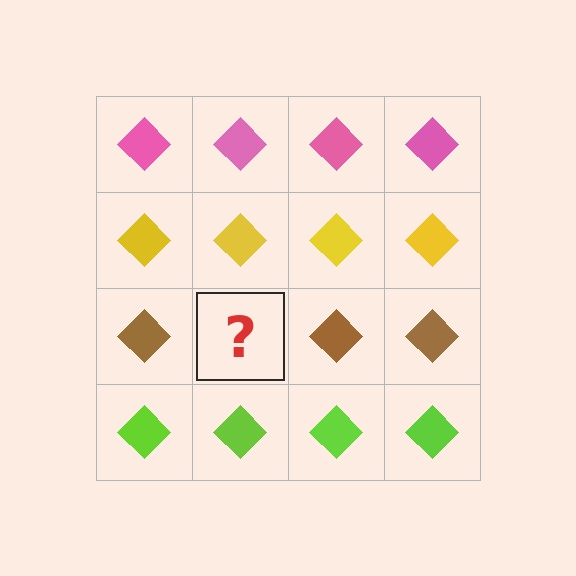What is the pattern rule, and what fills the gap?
The rule is that each row has a consistent color. The gap should be filled with a brown diamond.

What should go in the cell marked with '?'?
The missing cell should contain a brown diamond.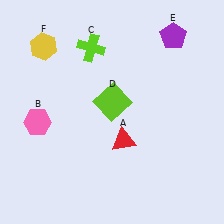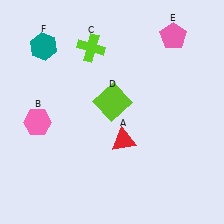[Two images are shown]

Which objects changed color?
E changed from purple to pink. F changed from yellow to teal.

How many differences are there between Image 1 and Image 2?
There are 2 differences between the two images.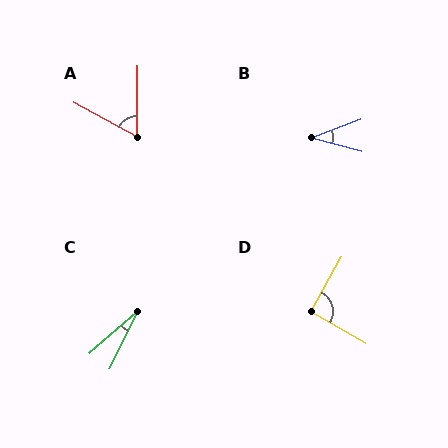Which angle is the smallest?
C, at approximately 22 degrees.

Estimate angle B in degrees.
Approximately 35 degrees.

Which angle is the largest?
D, at approximately 91 degrees.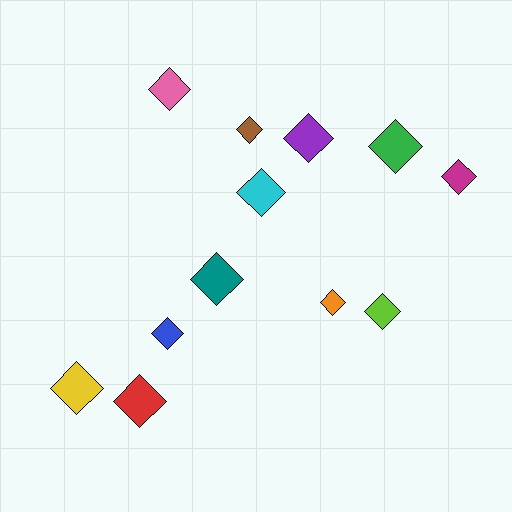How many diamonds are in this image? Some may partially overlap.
There are 12 diamonds.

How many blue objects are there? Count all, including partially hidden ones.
There is 1 blue object.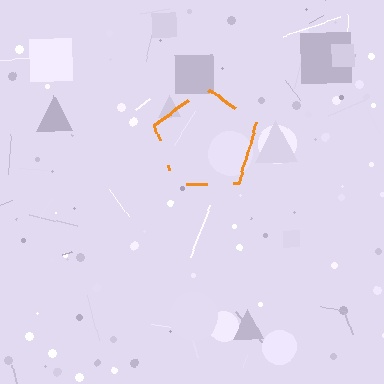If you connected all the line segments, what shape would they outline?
They would outline a pentagon.